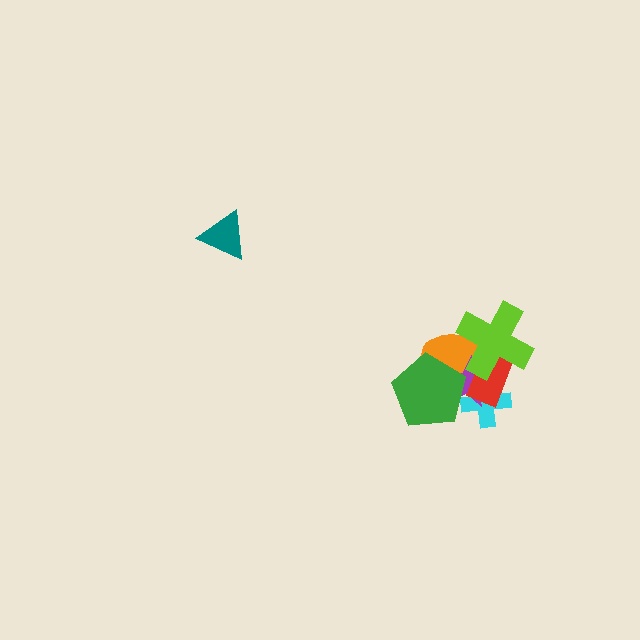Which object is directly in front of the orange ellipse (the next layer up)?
The purple star is directly in front of the orange ellipse.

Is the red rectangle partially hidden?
Yes, it is partially covered by another shape.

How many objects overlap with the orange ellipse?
5 objects overlap with the orange ellipse.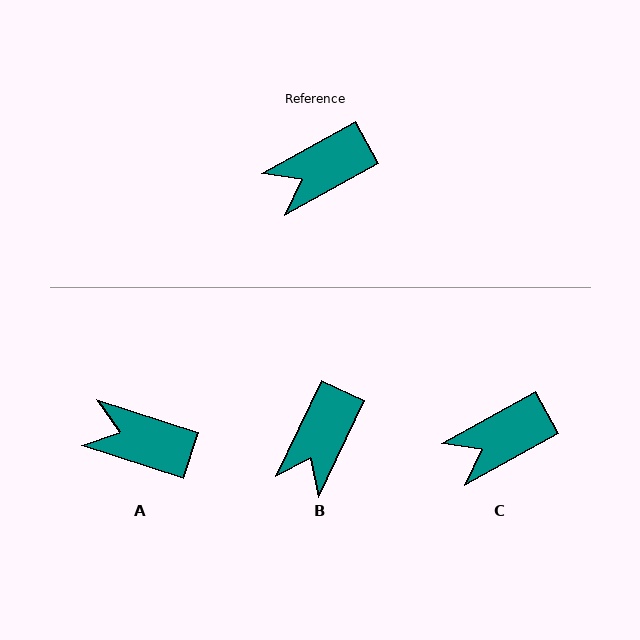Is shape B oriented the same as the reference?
No, it is off by about 35 degrees.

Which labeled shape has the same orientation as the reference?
C.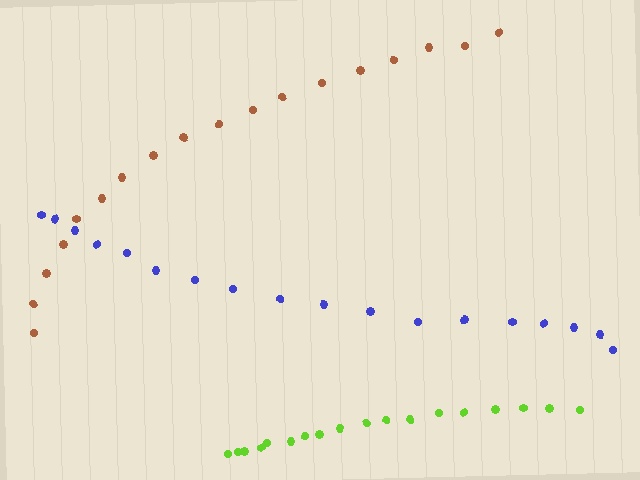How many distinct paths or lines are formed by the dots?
There are 3 distinct paths.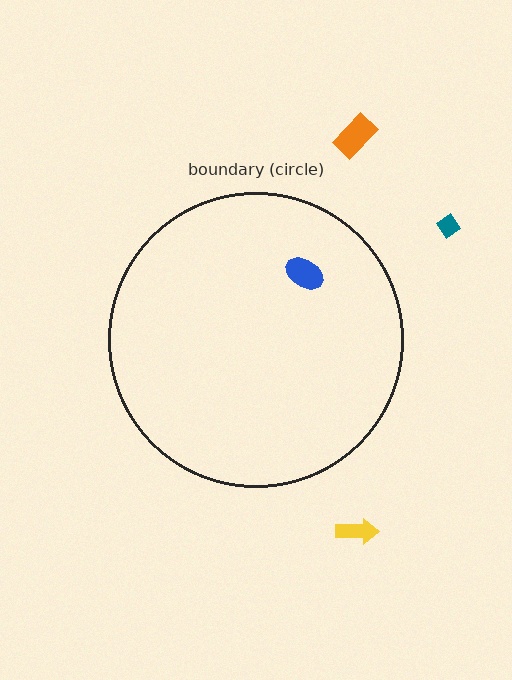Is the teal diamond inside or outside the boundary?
Outside.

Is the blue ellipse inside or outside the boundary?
Inside.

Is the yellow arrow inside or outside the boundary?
Outside.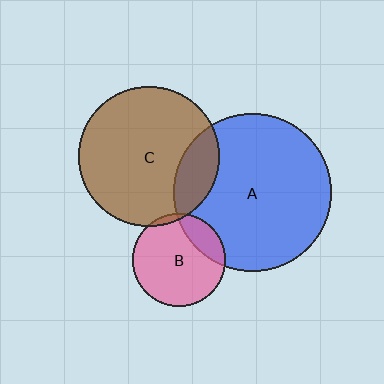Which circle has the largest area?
Circle A (blue).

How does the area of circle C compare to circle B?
Approximately 2.3 times.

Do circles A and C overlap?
Yes.